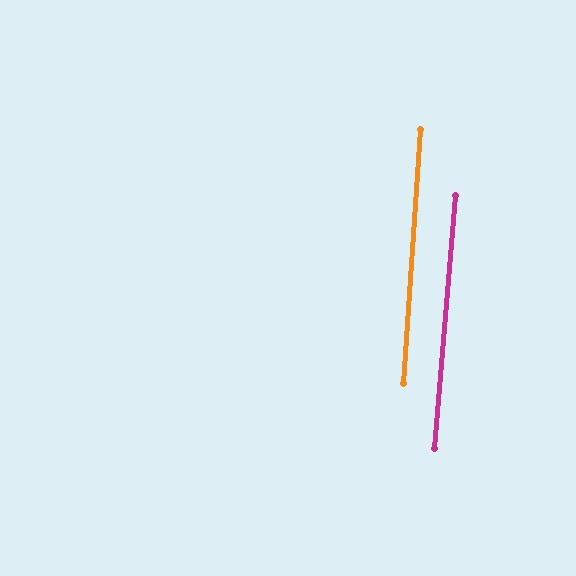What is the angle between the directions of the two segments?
Approximately 1 degree.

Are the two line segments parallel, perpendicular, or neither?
Parallel — their directions differ by only 0.8°.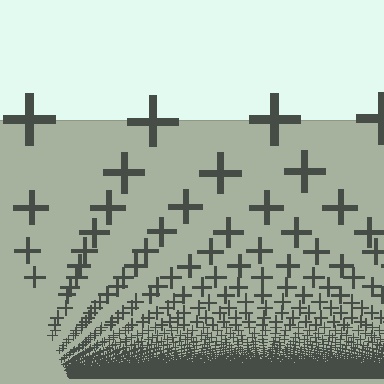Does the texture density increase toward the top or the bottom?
Density increases toward the bottom.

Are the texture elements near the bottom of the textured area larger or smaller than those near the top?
Smaller. The gradient is inverted — elements near the bottom are smaller and denser.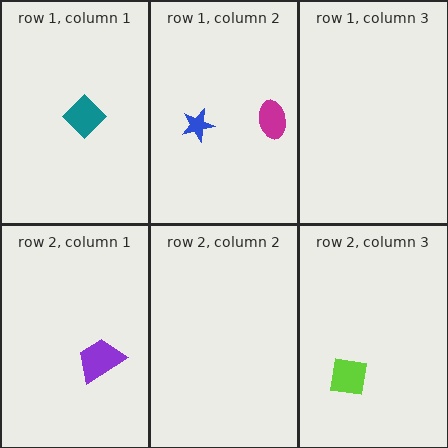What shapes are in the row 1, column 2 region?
The blue star, the magenta ellipse.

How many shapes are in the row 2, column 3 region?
1.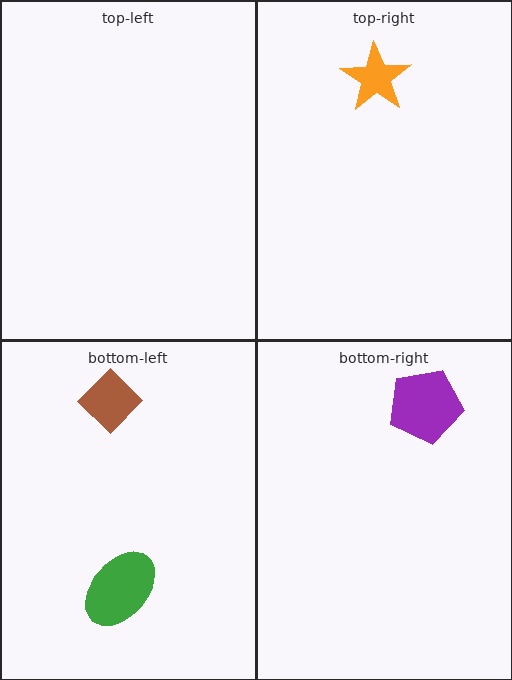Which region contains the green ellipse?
The bottom-left region.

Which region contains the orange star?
The top-right region.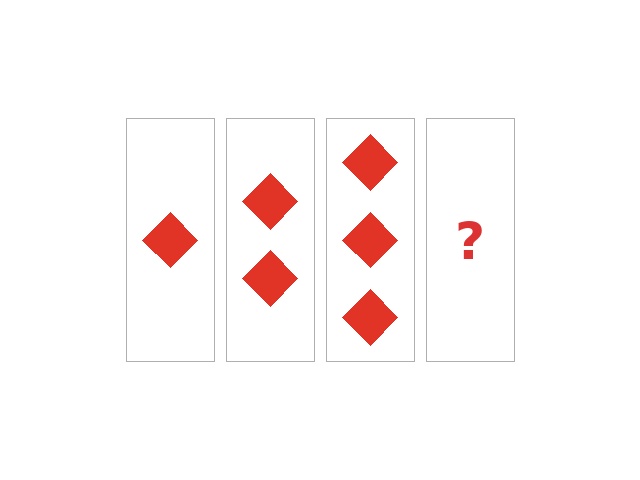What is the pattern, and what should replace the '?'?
The pattern is that each step adds one more diamond. The '?' should be 4 diamonds.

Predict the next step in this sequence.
The next step is 4 diamonds.